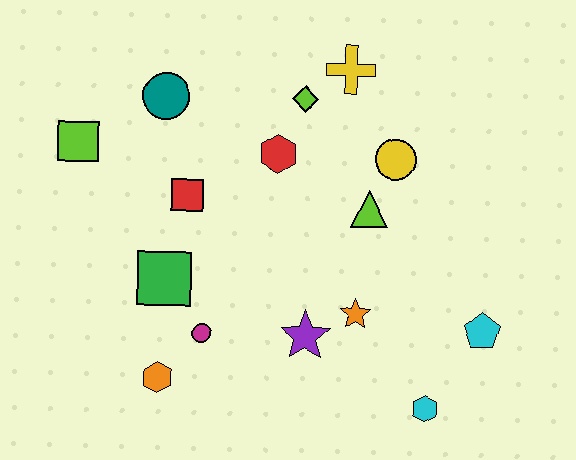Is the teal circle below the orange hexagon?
No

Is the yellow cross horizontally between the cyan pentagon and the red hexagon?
Yes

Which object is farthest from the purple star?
The lime square is farthest from the purple star.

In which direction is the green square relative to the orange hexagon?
The green square is above the orange hexagon.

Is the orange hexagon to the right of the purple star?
No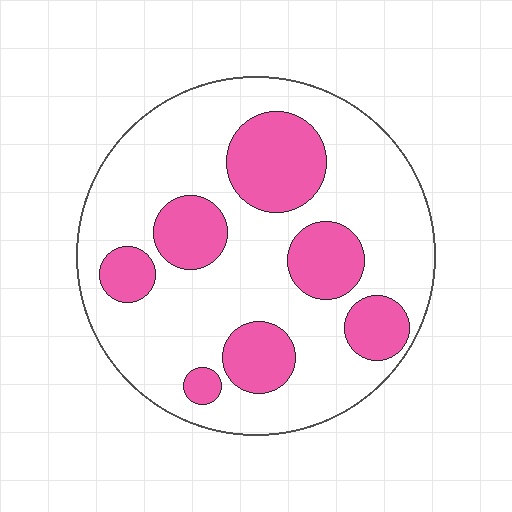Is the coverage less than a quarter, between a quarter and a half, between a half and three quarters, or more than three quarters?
Between a quarter and a half.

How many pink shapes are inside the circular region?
7.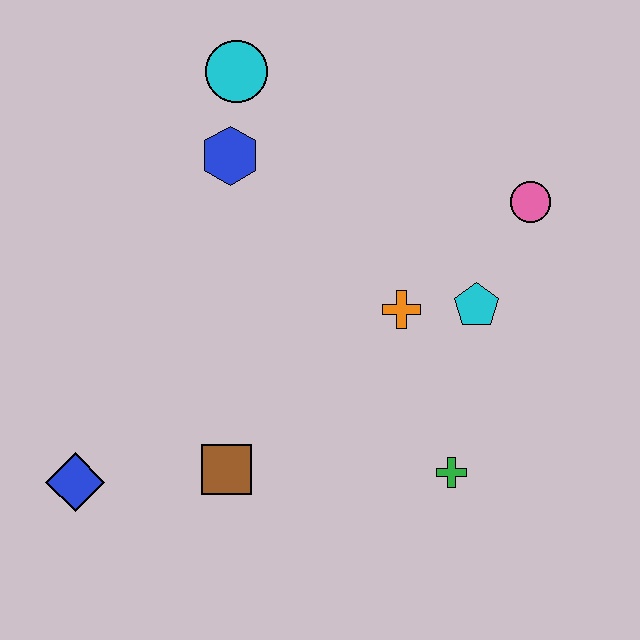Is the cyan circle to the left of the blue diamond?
No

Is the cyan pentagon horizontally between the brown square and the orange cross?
No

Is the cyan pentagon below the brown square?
No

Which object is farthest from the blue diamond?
The pink circle is farthest from the blue diamond.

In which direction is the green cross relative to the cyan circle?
The green cross is below the cyan circle.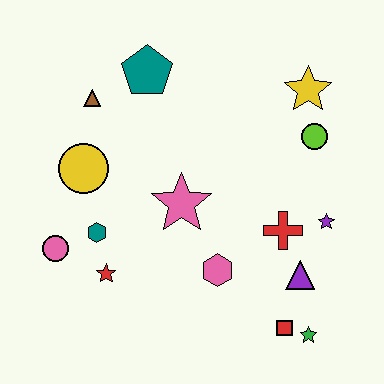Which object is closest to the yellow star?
The lime circle is closest to the yellow star.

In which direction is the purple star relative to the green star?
The purple star is above the green star.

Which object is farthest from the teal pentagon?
The green star is farthest from the teal pentagon.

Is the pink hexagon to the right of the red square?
No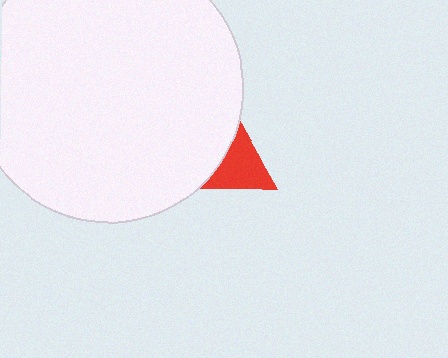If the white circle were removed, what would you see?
You would see the complete red triangle.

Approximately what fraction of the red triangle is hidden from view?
Roughly 68% of the red triangle is hidden behind the white circle.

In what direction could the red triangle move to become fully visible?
The red triangle could move right. That would shift it out from behind the white circle entirely.